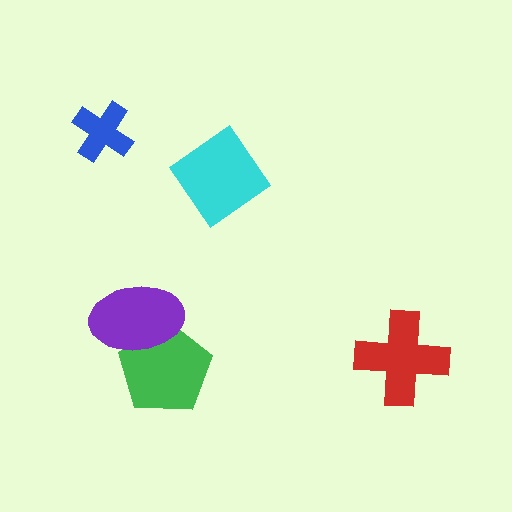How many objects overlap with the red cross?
0 objects overlap with the red cross.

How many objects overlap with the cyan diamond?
0 objects overlap with the cyan diamond.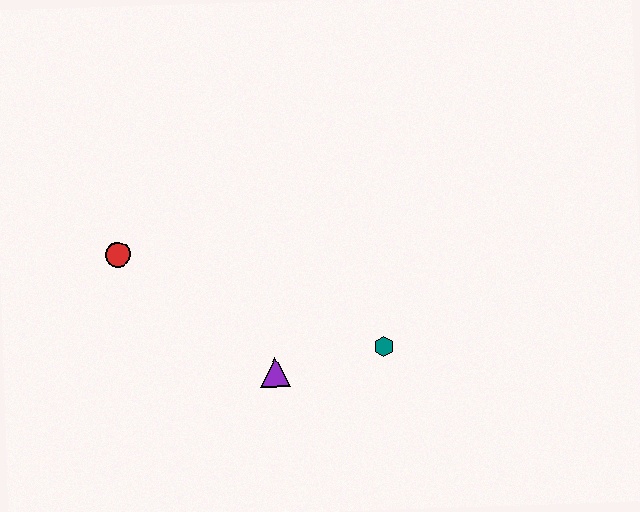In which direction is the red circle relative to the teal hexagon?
The red circle is to the left of the teal hexagon.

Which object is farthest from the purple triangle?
The red circle is farthest from the purple triangle.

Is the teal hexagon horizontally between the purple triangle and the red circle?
No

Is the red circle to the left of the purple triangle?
Yes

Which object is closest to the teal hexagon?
The purple triangle is closest to the teal hexagon.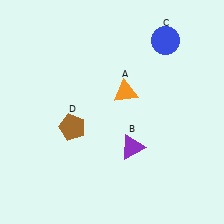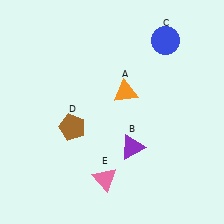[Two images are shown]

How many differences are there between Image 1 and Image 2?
There is 1 difference between the two images.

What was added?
A pink triangle (E) was added in Image 2.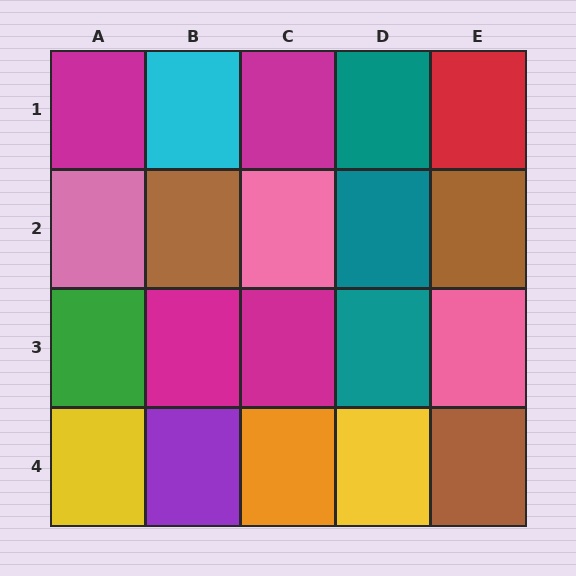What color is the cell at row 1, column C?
Magenta.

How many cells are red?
1 cell is red.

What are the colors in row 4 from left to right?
Yellow, purple, orange, yellow, brown.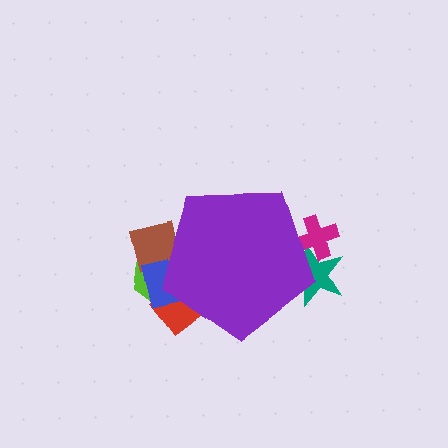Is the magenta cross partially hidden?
Yes, the magenta cross is partially hidden behind the purple pentagon.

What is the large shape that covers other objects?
A purple pentagon.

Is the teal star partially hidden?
Yes, the teal star is partially hidden behind the purple pentagon.